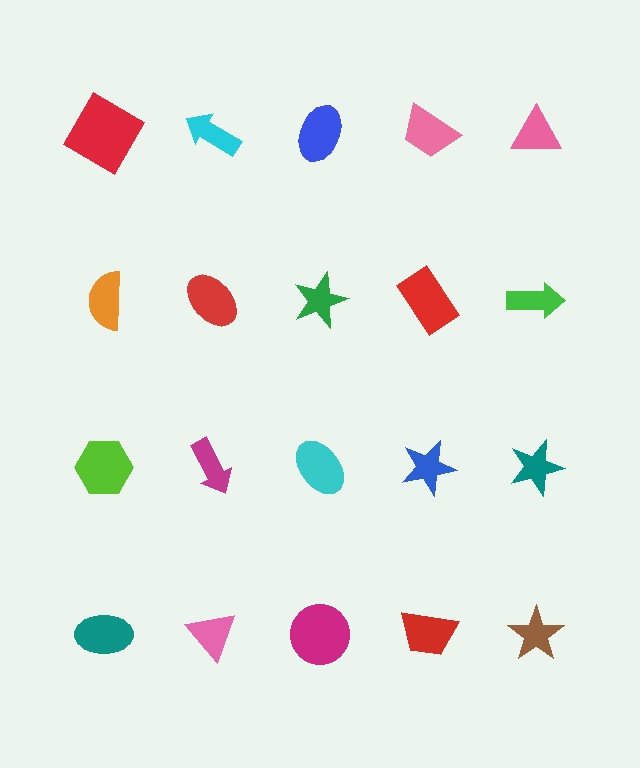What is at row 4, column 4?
A red trapezoid.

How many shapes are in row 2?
5 shapes.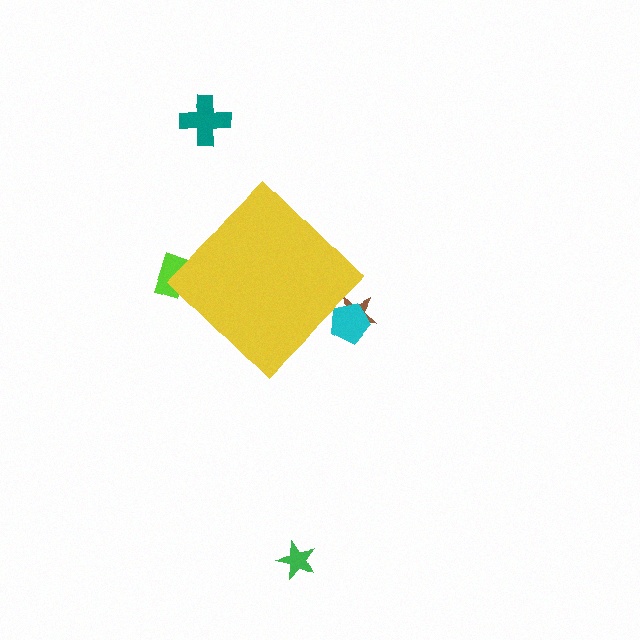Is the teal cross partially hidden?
No, the teal cross is fully visible.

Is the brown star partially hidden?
Yes, the brown star is partially hidden behind the yellow diamond.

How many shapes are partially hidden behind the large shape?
3 shapes are partially hidden.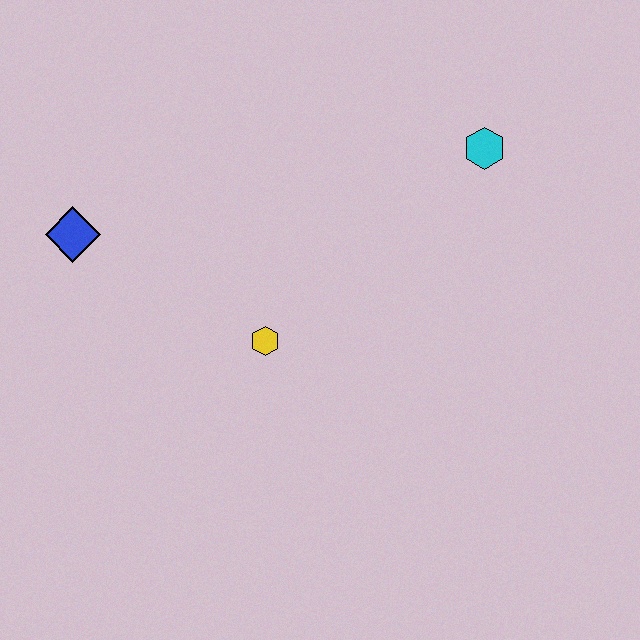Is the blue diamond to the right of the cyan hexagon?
No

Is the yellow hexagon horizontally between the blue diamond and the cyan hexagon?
Yes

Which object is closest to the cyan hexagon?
The yellow hexagon is closest to the cyan hexagon.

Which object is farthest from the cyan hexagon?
The blue diamond is farthest from the cyan hexagon.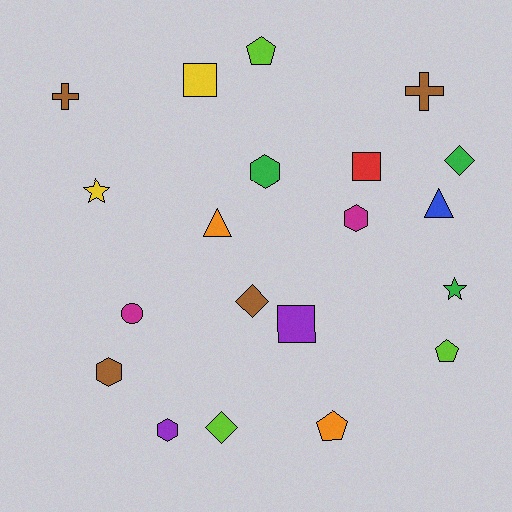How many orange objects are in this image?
There are 2 orange objects.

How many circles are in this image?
There is 1 circle.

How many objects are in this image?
There are 20 objects.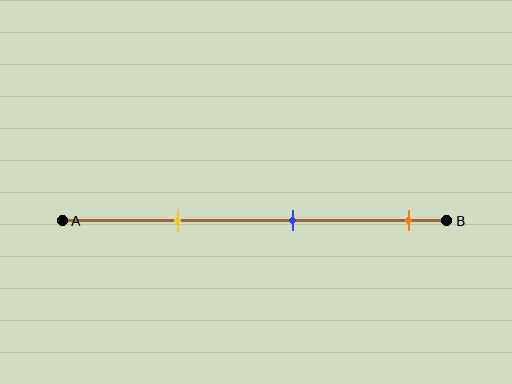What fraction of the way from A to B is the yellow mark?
The yellow mark is approximately 30% (0.3) of the way from A to B.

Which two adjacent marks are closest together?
The yellow and blue marks are the closest adjacent pair.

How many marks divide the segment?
There are 3 marks dividing the segment.